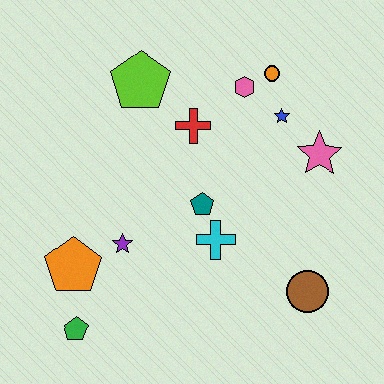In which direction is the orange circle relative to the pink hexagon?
The orange circle is to the right of the pink hexagon.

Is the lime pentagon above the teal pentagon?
Yes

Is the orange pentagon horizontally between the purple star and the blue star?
No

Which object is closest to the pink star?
The blue star is closest to the pink star.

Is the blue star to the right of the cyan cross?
Yes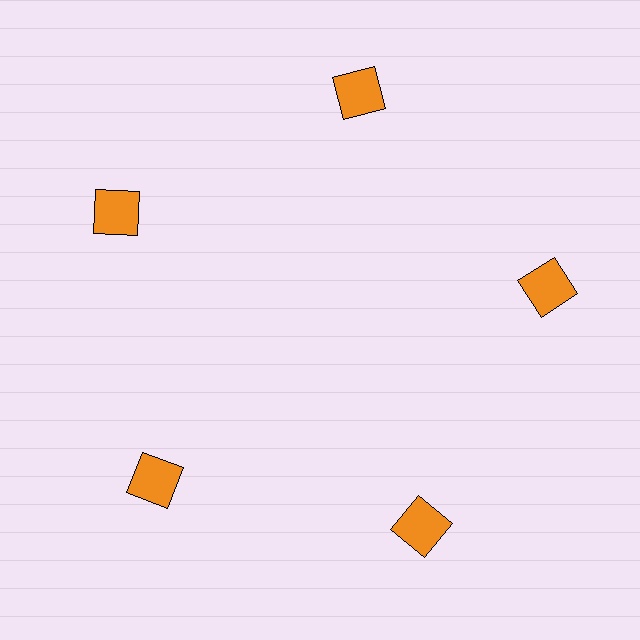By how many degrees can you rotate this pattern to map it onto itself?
The pattern maps onto itself every 72 degrees of rotation.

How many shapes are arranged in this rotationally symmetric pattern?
There are 5 shapes, arranged in 5 groups of 1.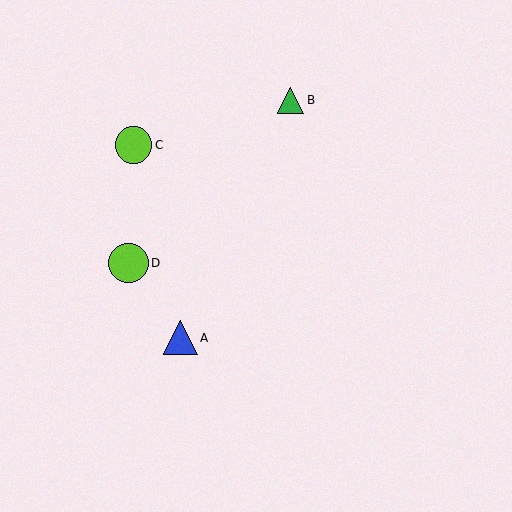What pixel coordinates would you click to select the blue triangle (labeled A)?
Click at (180, 338) to select the blue triangle A.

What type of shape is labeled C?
Shape C is a lime circle.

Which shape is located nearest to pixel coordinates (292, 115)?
The green triangle (labeled B) at (291, 100) is nearest to that location.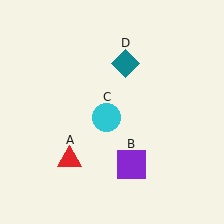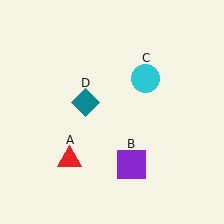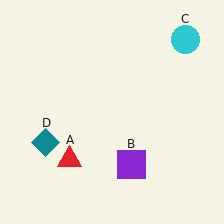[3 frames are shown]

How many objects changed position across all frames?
2 objects changed position: cyan circle (object C), teal diamond (object D).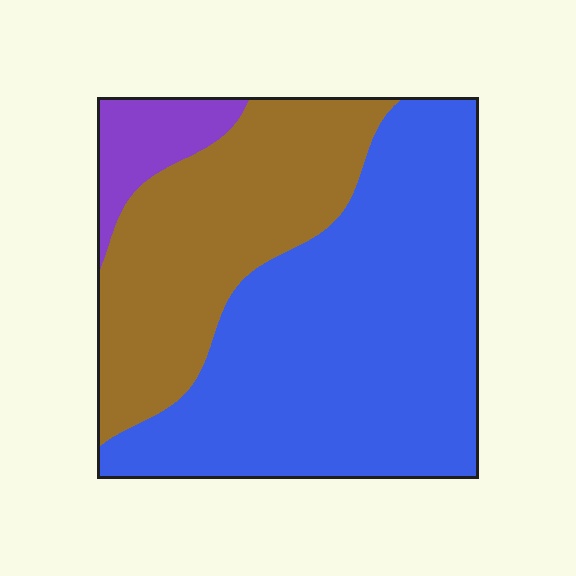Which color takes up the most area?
Blue, at roughly 60%.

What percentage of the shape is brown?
Brown covers roughly 35% of the shape.